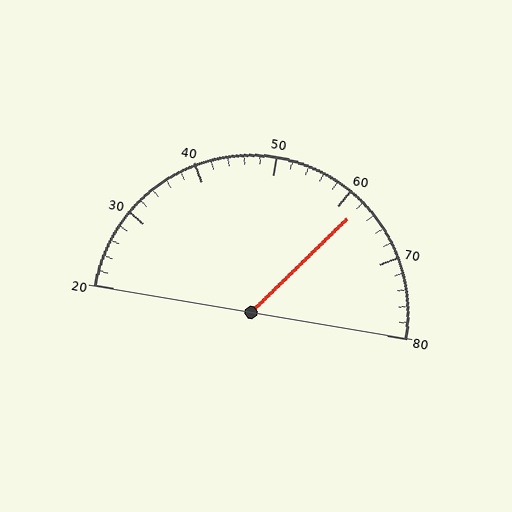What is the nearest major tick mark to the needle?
The nearest major tick mark is 60.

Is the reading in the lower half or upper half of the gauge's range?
The reading is in the upper half of the range (20 to 80).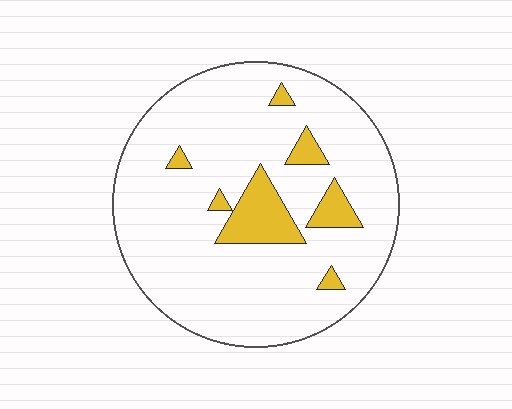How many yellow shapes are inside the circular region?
7.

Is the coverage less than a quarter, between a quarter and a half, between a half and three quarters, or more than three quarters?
Less than a quarter.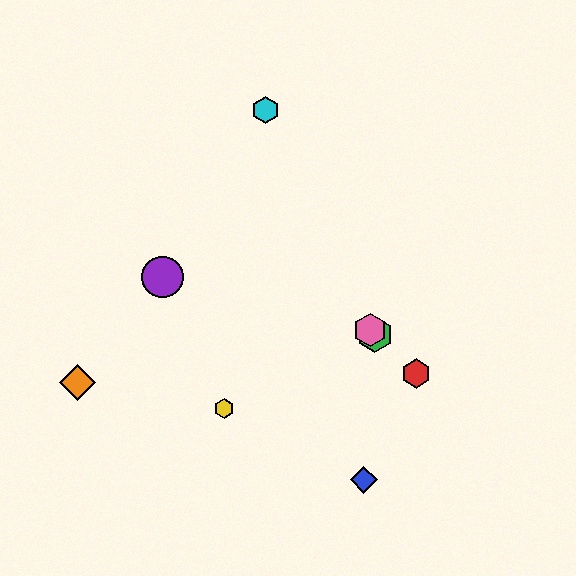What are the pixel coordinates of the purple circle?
The purple circle is at (163, 277).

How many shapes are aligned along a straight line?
3 shapes (the red hexagon, the green hexagon, the pink hexagon) are aligned along a straight line.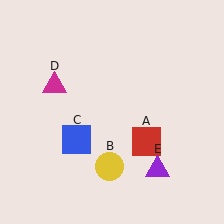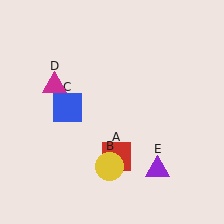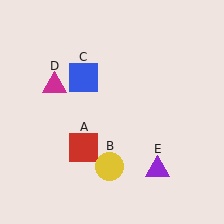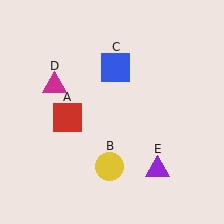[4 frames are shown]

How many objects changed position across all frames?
2 objects changed position: red square (object A), blue square (object C).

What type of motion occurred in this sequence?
The red square (object A), blue square (object C) rotated clockwise around the center of the scene.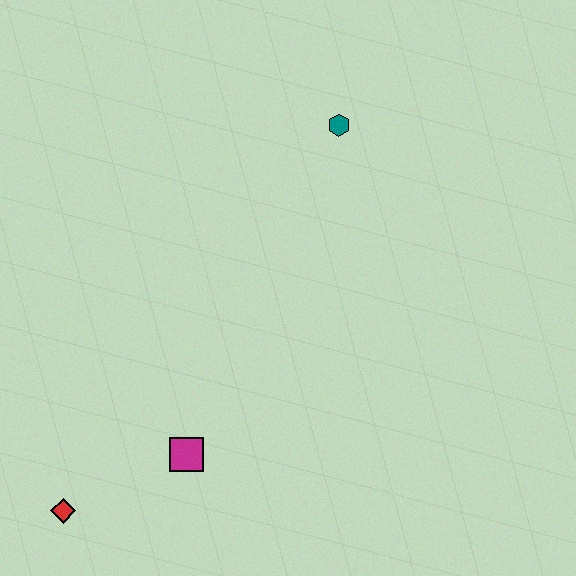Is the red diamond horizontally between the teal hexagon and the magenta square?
No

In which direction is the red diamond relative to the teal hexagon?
The red diamond is below the teal hexagon.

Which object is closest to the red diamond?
The magenta square is closest to the red diamond.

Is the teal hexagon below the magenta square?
No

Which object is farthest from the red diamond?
The teal hexagon is farthest from the red diamond.